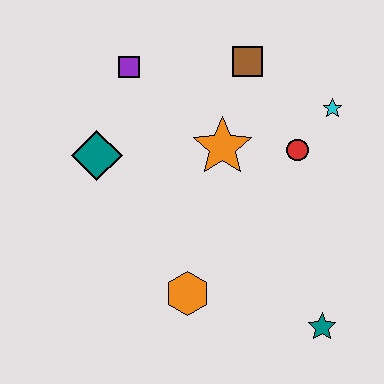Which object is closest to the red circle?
The cyan star is closest to the red circle.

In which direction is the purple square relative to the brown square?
The purple square is to the left of the brown square.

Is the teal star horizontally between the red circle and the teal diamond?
No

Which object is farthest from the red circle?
The teal diamond is farthest from the red circle.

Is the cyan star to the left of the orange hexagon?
No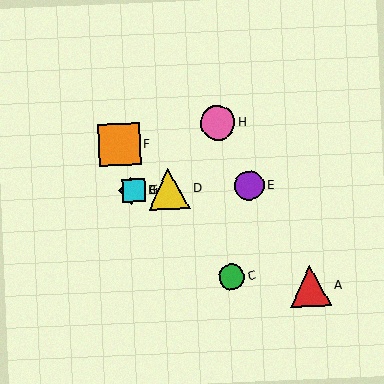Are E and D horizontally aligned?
Yes, both are at y≈186.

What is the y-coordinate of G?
Object G is at y≈190.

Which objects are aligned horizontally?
Objects B, D, E, G are aligned horizontally.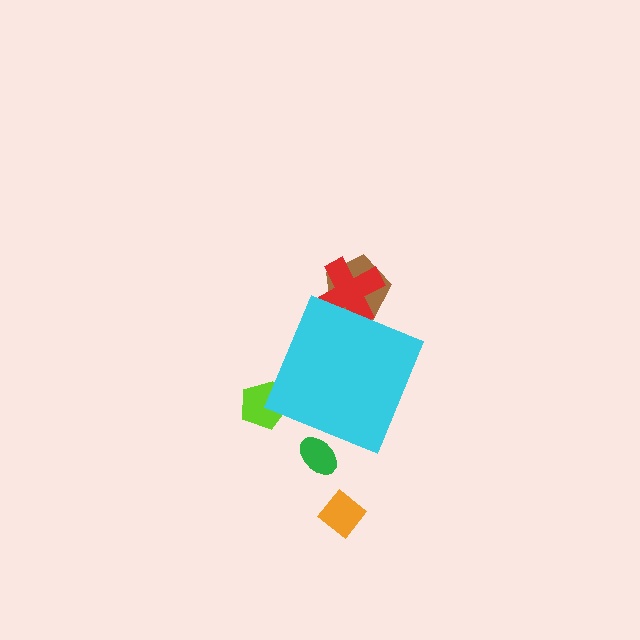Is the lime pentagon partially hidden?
Yes, the lime pentagon is partially hidden behind the cyan diamond.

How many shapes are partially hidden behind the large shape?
4 shapes are partially hidden.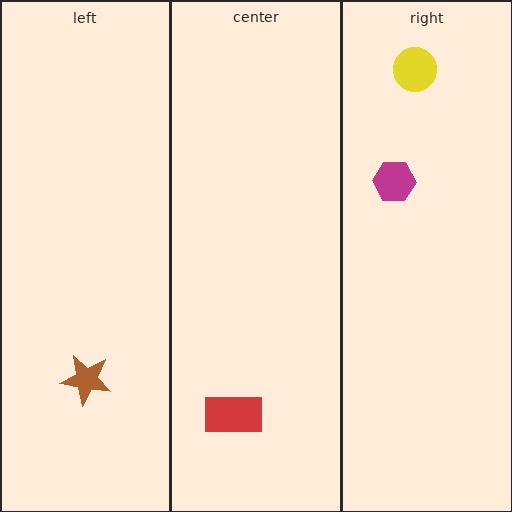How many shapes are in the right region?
2.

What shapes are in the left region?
The brown star.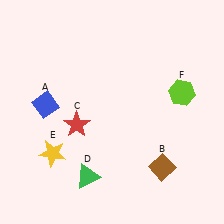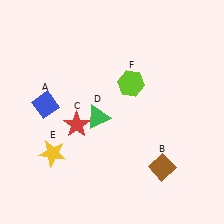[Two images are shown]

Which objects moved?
The objects that moved are: the green triangle (D), the lime hexagon (F).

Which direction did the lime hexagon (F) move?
The lime hexagon (F) moved left.